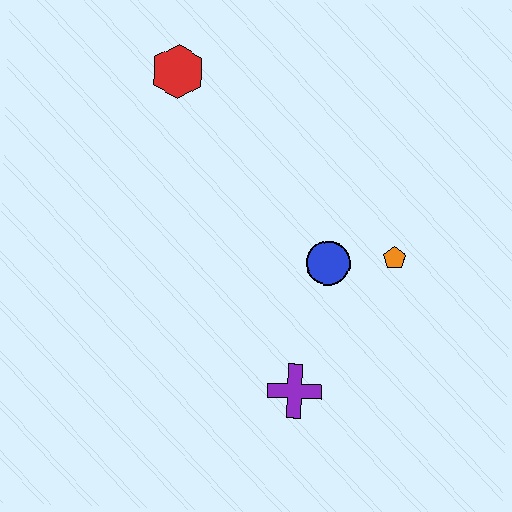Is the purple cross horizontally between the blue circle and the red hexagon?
Yes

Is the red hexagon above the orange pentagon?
Yes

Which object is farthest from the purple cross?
The red hexagon is farthest from the purple cross.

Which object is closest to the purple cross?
The blue circle is closest to the purple cross.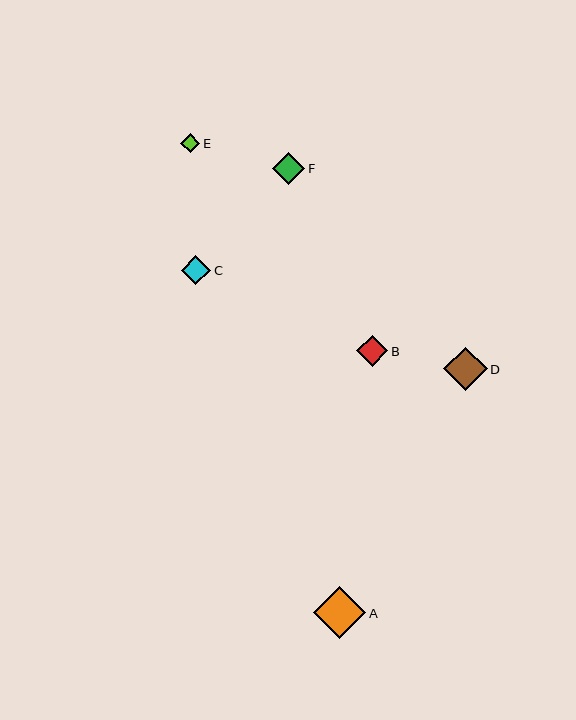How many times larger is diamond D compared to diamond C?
Diamond D is approximately 1.5 times the size of diamond C.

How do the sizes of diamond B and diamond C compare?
Diamond B and diamond C are approximately the same size.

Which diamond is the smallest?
Diamond E is the smallest with a size of approximately 19 pixels.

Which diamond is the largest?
Diamond A is the largest with a size of approximately 52 pixels.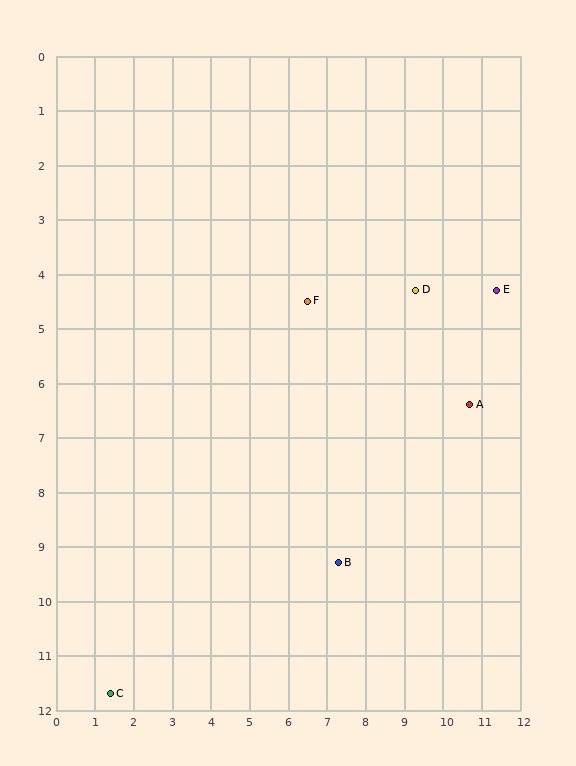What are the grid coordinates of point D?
Point D is at approximately (9.3, 4.3).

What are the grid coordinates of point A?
Point A is at approximately (10.7, 6.4).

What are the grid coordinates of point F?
Point F is at approximately (6.5, 4.5).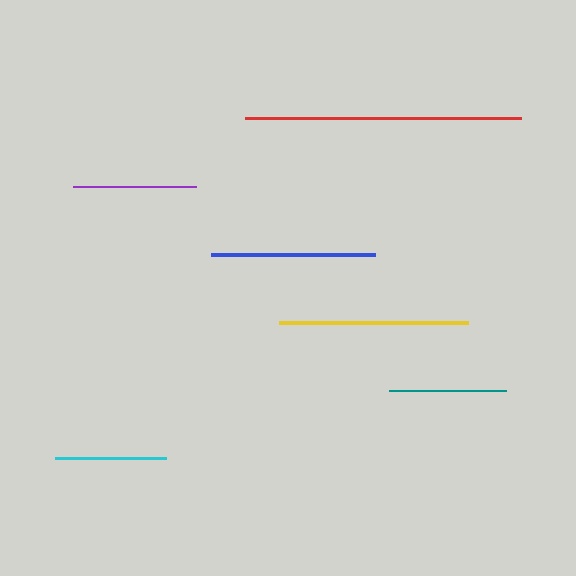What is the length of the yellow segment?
The yellow segment is approximately 189 pixels long.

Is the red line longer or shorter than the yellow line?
The red line is longer than the yellow line.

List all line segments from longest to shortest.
From longest to shortest: red, yellow, blue, purple, teal, cyan.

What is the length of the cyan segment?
The cyan segment is approximately 111 pixels long.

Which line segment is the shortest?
The cyan line is the shortest at approximately 111 pixels.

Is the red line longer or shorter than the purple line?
The red line is longer than the purple line.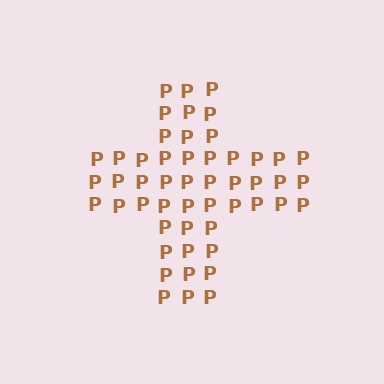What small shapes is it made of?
It is made of small letter P's.